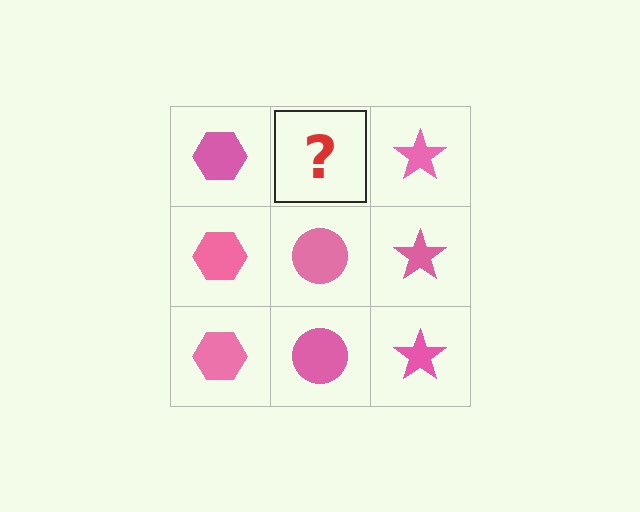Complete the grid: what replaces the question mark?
The question mark should be replaced with a pink circle.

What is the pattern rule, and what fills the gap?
The rule is that each column has a consistent shape. The gap should be filled with a pink circle.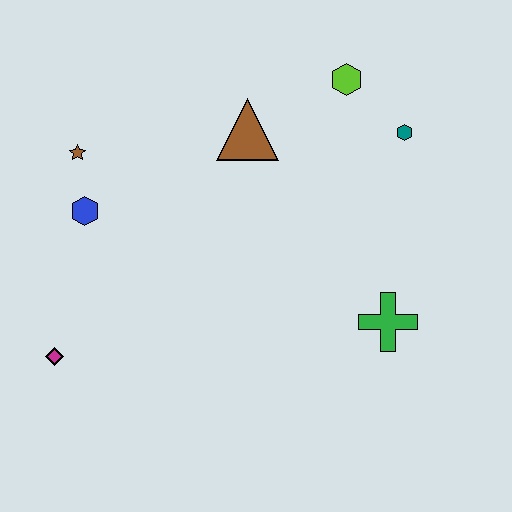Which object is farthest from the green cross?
The brown star is farthest from the green cross.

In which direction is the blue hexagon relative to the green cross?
The blue hexagon is to the left of the green cross.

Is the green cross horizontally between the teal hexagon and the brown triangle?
Yes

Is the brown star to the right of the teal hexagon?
No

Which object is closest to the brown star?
The blue hexagon is closest to the brown star.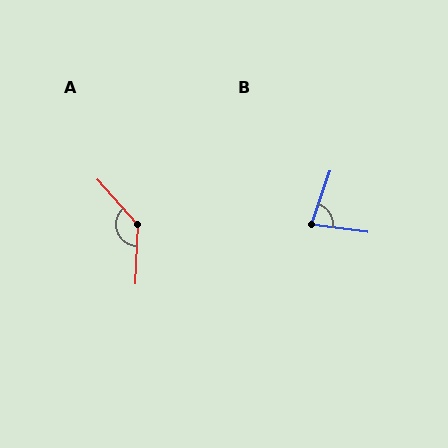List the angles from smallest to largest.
B (79°), A (136°).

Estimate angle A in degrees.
Approximately 136 degrees.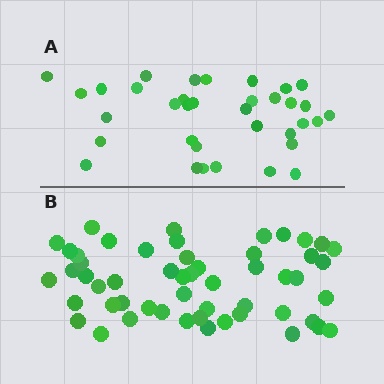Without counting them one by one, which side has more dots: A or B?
Region B (the bottom region) has more dots.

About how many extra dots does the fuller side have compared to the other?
Region B has approximately 20 more dots than region A.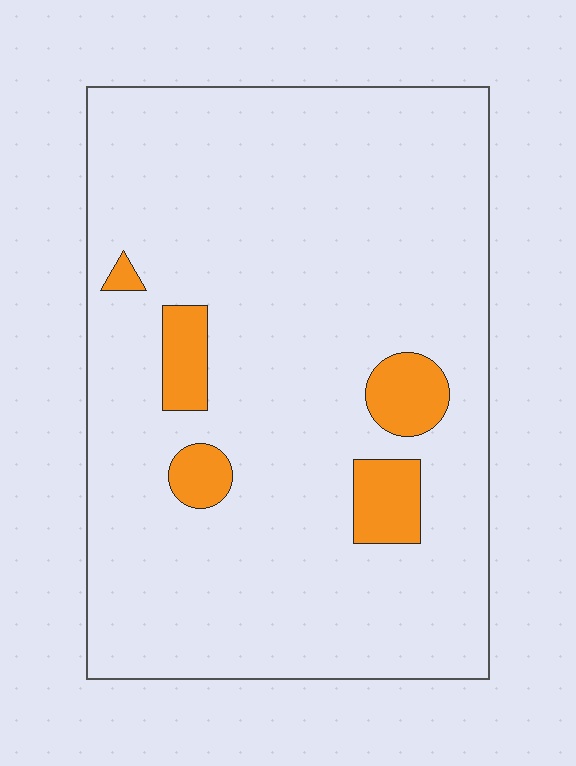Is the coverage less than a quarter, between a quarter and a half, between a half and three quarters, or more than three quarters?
Less than a quarter.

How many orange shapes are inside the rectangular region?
5.